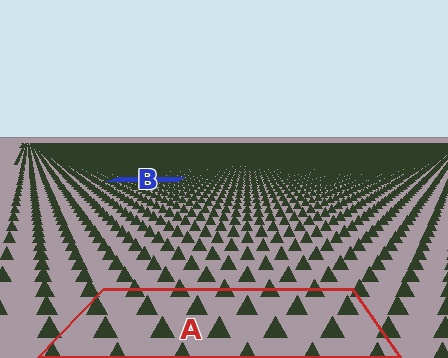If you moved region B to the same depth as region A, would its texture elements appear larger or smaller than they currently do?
They would appear larger. At a closer depth, the same texture elements are projected at a bigger on-screen size.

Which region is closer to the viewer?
Region A is closer. The texture elements there are larger and more spread out.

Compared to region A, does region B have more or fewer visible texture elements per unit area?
Region B has more texture elements per unit area — they are packed more densely because it is farther away.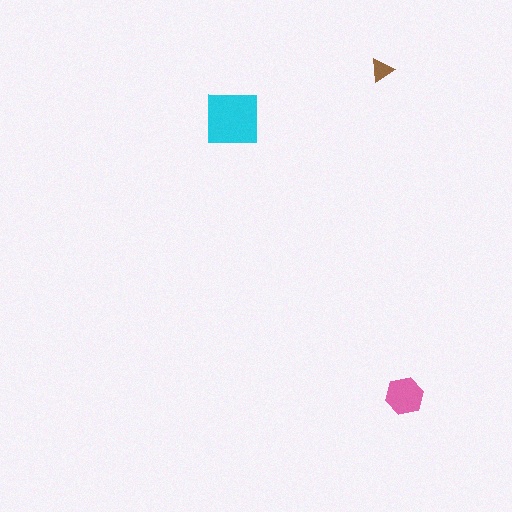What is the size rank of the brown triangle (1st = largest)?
3rd.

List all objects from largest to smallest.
The cyan square, the pink hexagon, the brown triangle.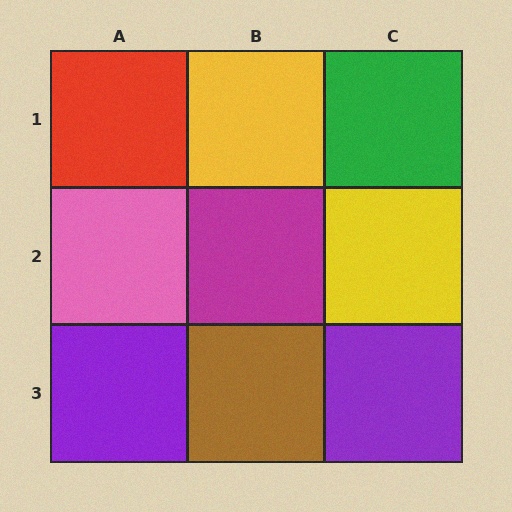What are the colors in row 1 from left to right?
Red, yellow, green.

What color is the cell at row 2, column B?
Magenta.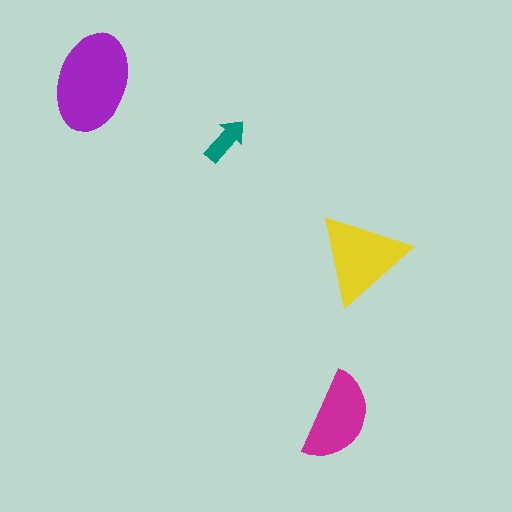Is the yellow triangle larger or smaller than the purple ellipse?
Smaller.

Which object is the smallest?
The teal arrow.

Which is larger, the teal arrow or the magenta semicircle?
The magenta semicircle.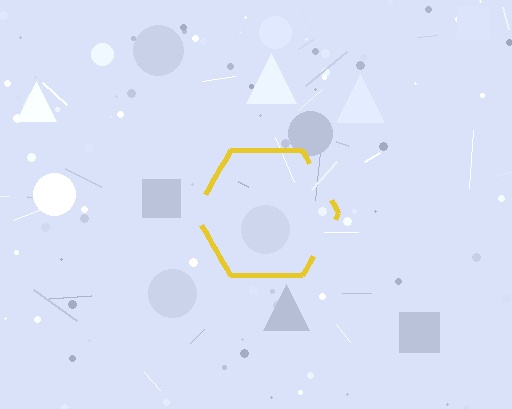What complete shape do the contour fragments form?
The contour fragments form a hexagon.